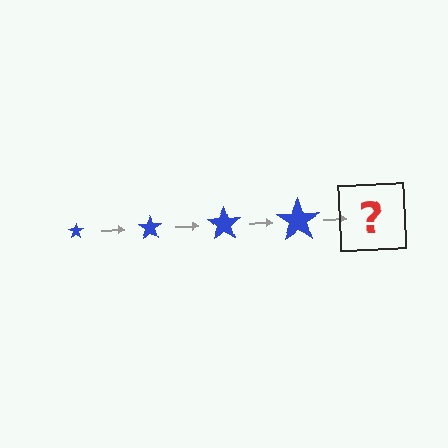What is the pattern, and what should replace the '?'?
The pattern is that the star gets progressively larger each step. The '?' should be a blue star, larger than the previous one.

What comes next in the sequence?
The next element should be a blue star, larger than the previous one.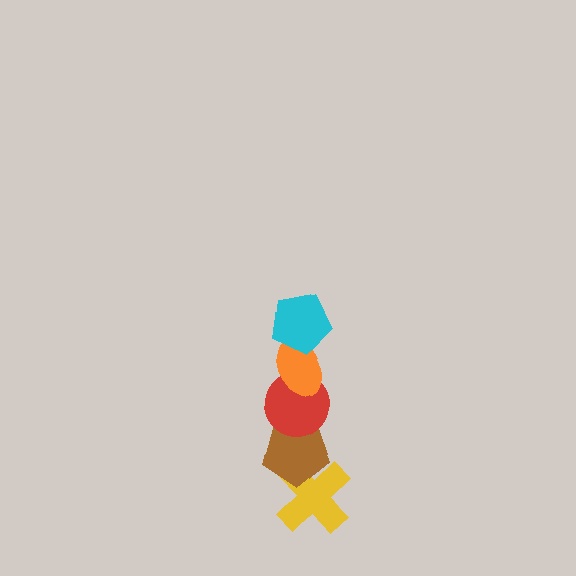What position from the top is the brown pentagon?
The brown pentagon is 4th from the top.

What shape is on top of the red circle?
The orange ellipse is on top of the red circle.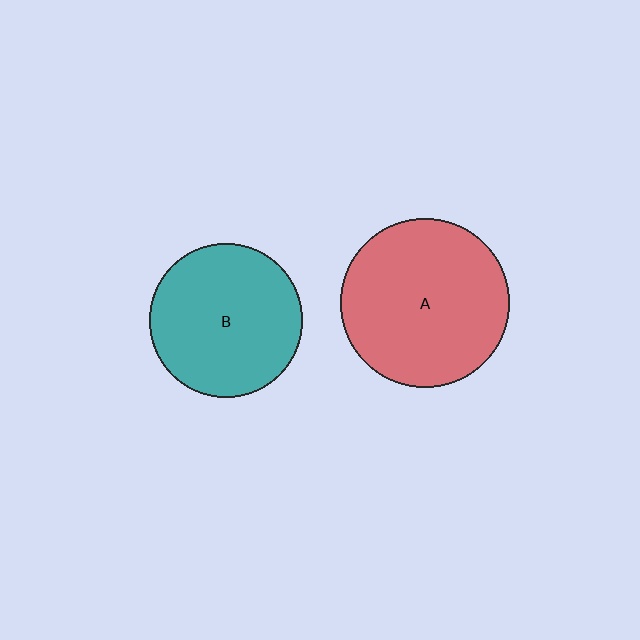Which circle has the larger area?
Circle A (red).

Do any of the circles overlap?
No, none of the circles overlap.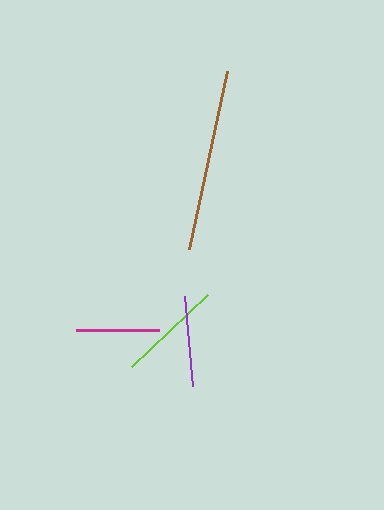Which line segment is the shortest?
The magenta line is the shortest at approximately 83 pixels.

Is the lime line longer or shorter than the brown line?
The brown line is longer than the lime line.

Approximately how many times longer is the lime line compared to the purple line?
The lime line is approximately 1.2 times the length of the purple line.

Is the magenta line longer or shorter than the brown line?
The brown line is longer than the magenta line.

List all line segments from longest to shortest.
From longest to shortest: brown, lime, purple, magenta.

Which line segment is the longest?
The brown line is the longest at approximately 182 pixels.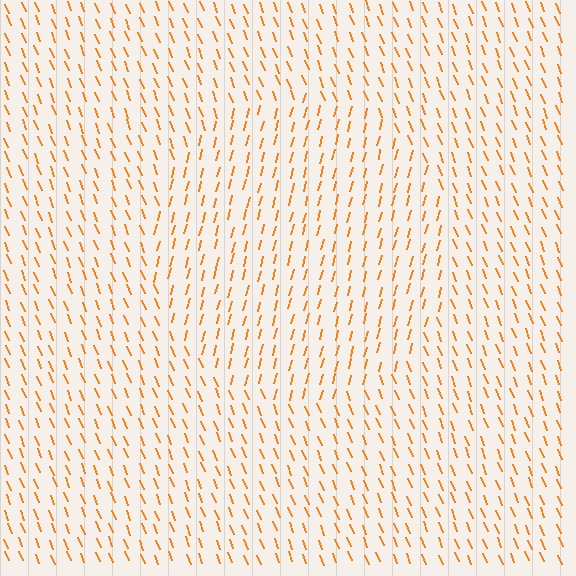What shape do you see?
I see a circle.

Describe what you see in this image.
The image is filled with small orange line segments. A circle region in the image has lines oriented differently from the surrounding lines, creating a visible texture boundary.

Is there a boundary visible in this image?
Yes, there is a texture boundary formed by a change in line orientation.